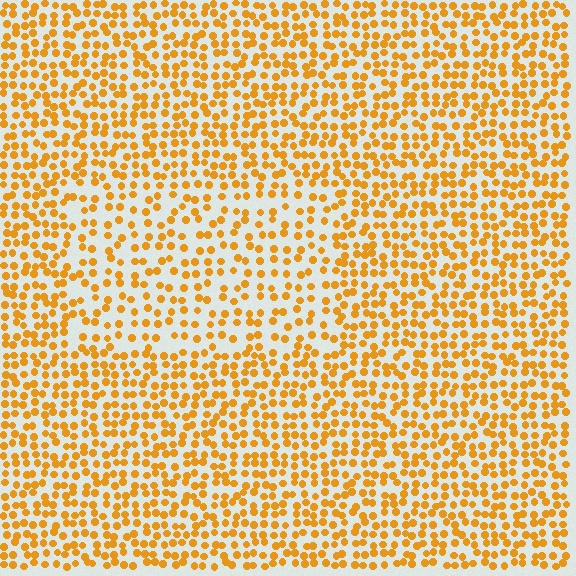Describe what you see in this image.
The image contains small orange elements arranged at two different densities. A rectangle-shaped region is visible where the elements are less densely packed than the surrounding area.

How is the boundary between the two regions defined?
The boundary is defined by a change in element density (approximately 1.6x ratio). All elements are the same color, size, and shape.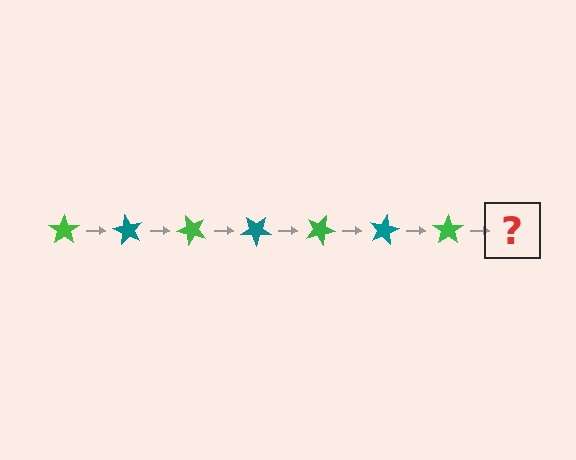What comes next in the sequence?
The next element should be a teal star, rotated 420 degrees from the start.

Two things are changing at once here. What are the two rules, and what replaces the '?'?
The two rules are that it rotates 60 degrees each step and the color cycles through green and teal. The '?' should be a teal star, rotated 420 degrees from the start.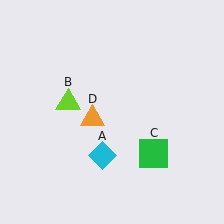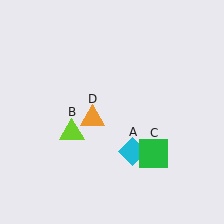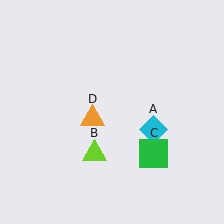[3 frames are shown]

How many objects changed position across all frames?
2 objects changed position: cyan diamond (object A), lime triangle (object B).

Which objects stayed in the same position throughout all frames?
Green square (object C) and orange triangle (object D) remained stationary.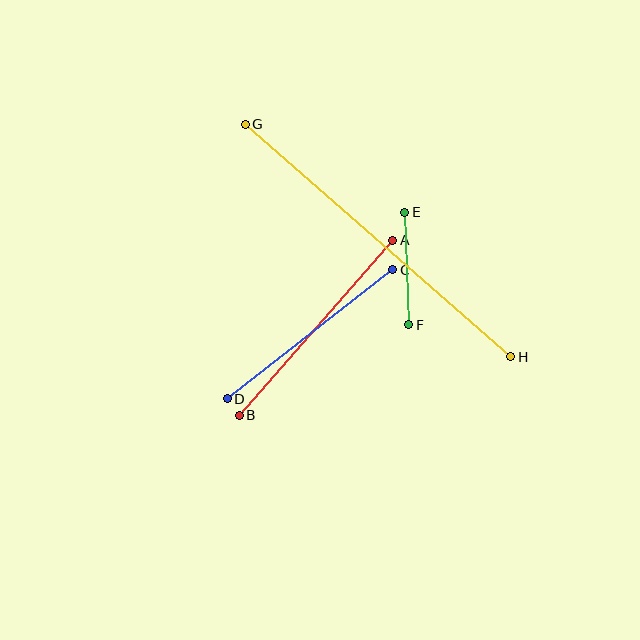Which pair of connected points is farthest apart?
Points G and H are farthest apart.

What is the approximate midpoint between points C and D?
The midpoint is at approximately (310, 334) pixels.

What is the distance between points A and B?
The distance is approximately 233 pixels.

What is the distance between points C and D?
The distance is approximately 210 pixels.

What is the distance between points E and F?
The distance is approximately 113 pixels.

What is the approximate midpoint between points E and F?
The midpoint is at approximately (407, 269) pixels.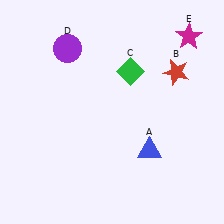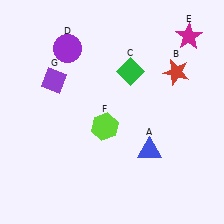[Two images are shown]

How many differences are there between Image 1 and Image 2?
There are 2 differences between the two images.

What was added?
A lime hexagon (F), a purple diamond (G) were added in Image 2.